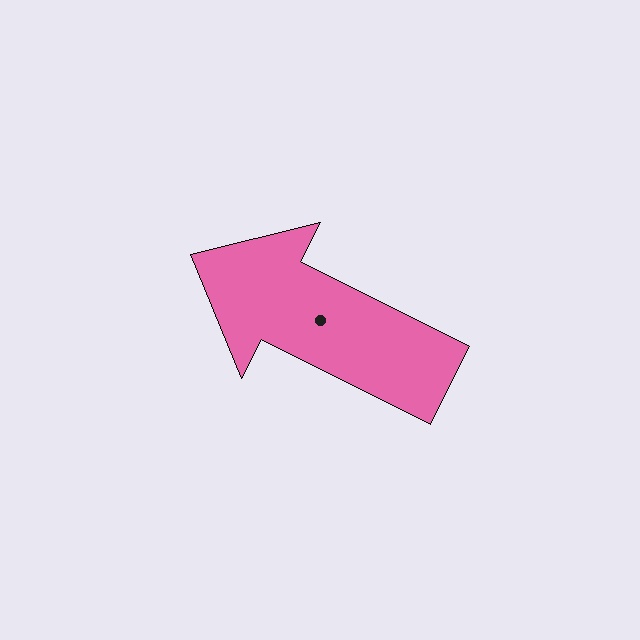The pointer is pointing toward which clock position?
Roughly 10 o'clock.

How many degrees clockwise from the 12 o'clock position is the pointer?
Approximately 297 degrees.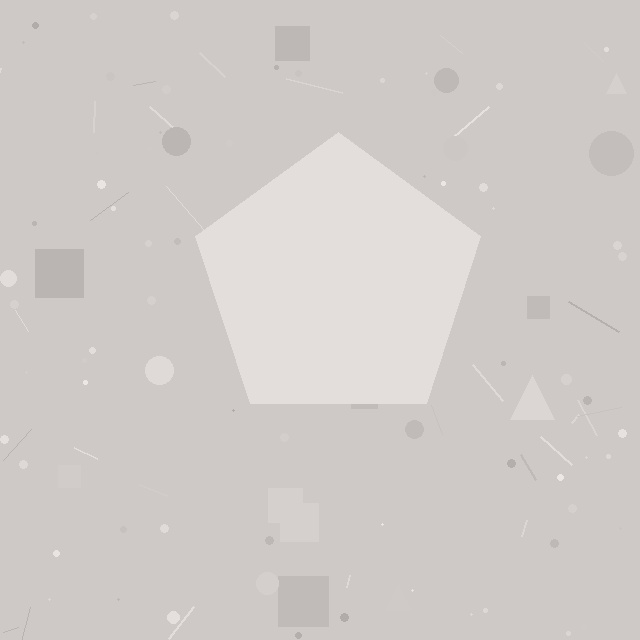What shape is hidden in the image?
A pentagon is hidden in the image.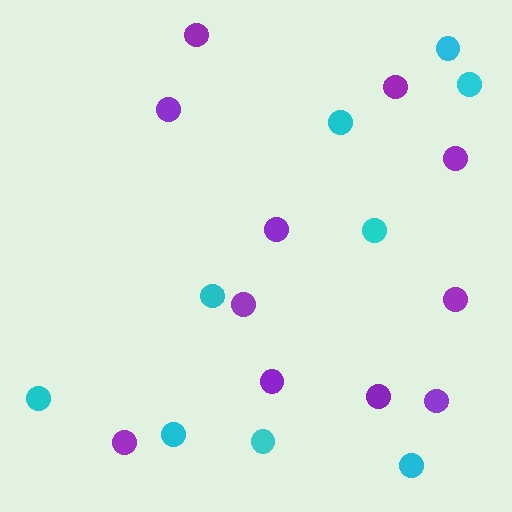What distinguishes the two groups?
There are 2 groups: one group of purple circles (11) and one group of cyan circles (9).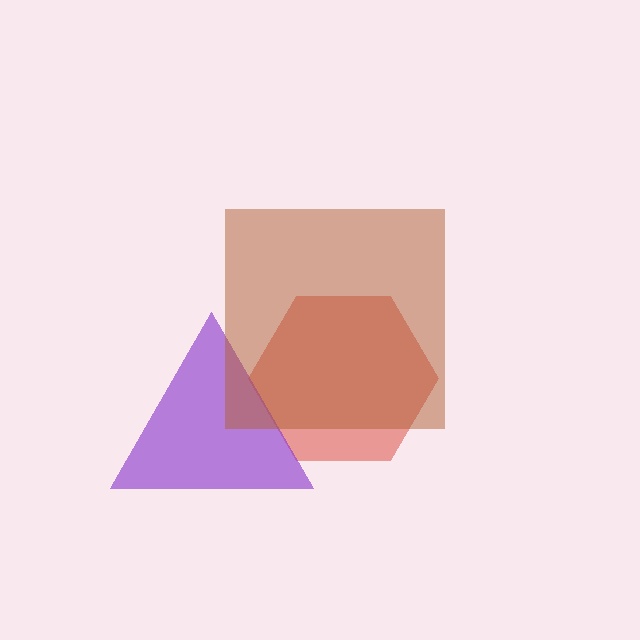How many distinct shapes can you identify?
There are 3 distinct shapes: a red hexagon, a purple triangle, a brown square.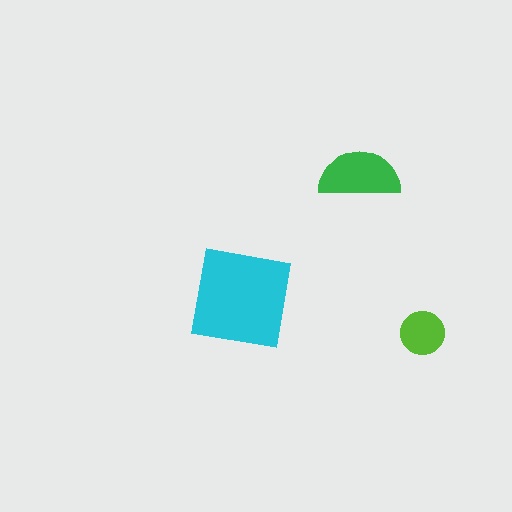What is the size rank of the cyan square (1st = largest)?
1st.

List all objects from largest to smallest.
The cyan square, the green semicircle, the lime circle.